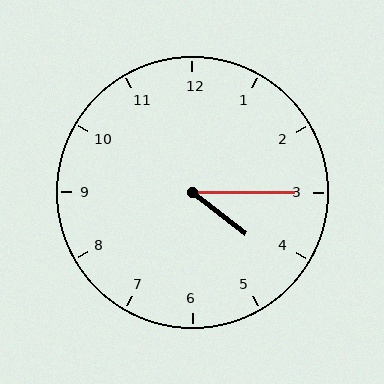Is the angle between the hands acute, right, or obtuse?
It is acute.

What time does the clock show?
4:15.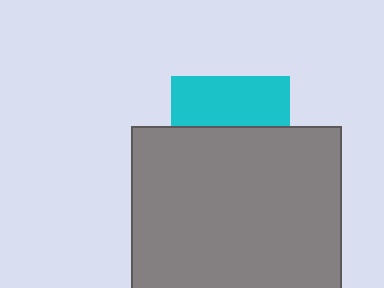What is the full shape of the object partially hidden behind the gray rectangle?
The partially hidden object is a cyan square.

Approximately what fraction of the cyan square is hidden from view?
Roughly 58% of the cyan square is hidden behind the gray rectangle.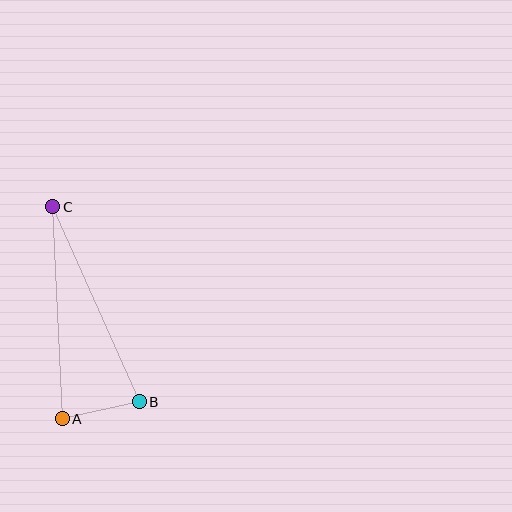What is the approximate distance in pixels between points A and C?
The distance between A and C is approximately 212 pixels.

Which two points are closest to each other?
Points A and B are closest to each other.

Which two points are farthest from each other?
Points B and C are farthest from each other.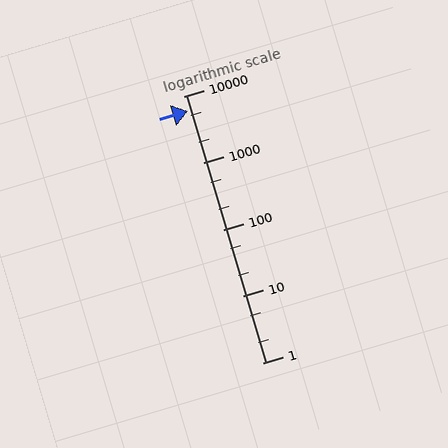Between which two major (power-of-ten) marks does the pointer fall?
The pointer is between 1000 and 10000.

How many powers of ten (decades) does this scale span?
The scale spans 4 decades, from 1 to 10000.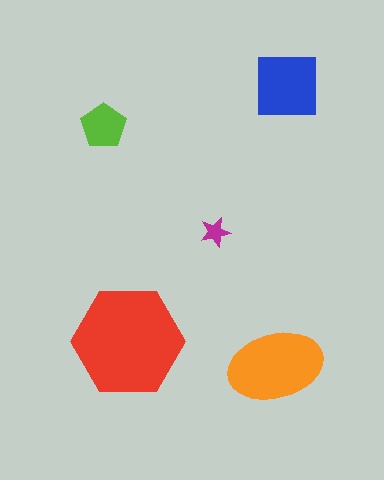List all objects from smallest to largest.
The magenta star, the lime pentagon, the blue square, the orange ellipse, the red hexagon.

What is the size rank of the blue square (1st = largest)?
3rd.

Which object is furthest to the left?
The lime pentagon is leftmost.